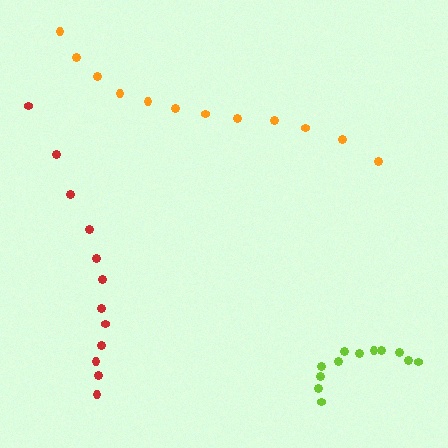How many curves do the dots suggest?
There are 3 distinct paths.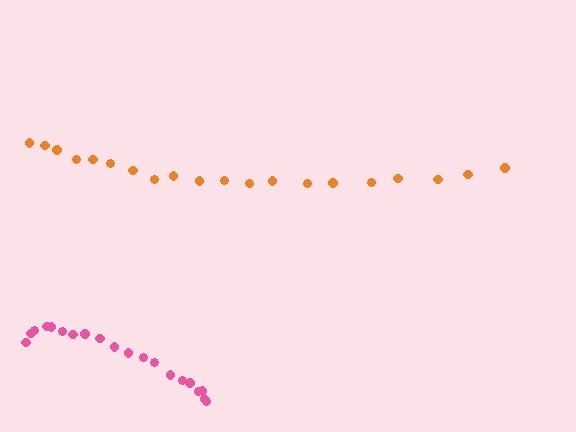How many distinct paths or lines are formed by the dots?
There are 2 distinct paths.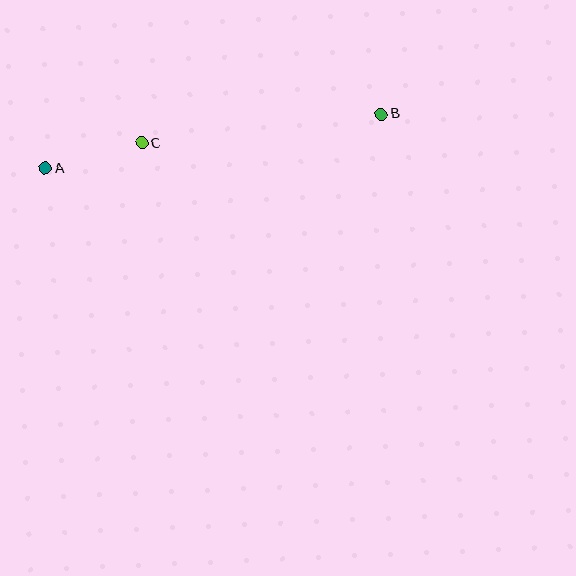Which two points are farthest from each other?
Points A and B are farthest from each other.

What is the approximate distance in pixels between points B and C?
The distance between B and C is approximately 241 pixels.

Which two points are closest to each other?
Points A and C are closest to each other.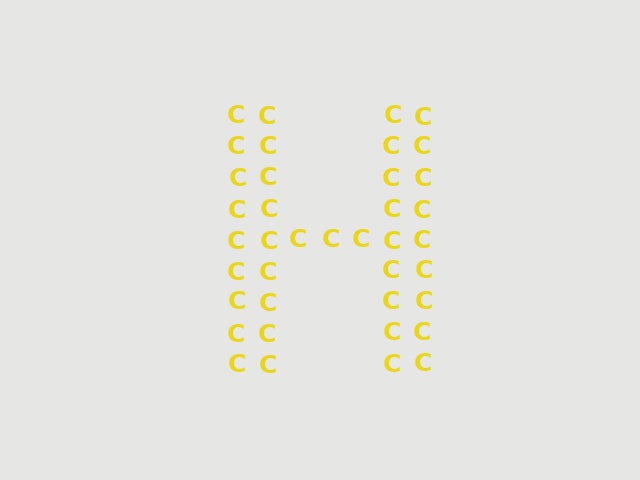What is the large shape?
The large shape is the letter H.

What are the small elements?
The small elements are letter C's.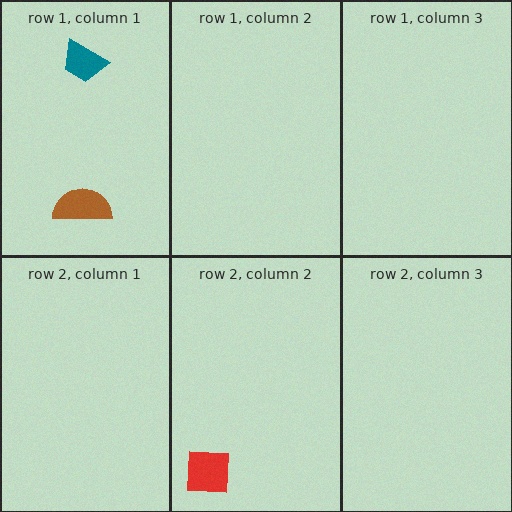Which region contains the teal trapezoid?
The row 1, column 1 region.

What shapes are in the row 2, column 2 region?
The red square.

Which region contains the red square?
The row 2, column 2 region.